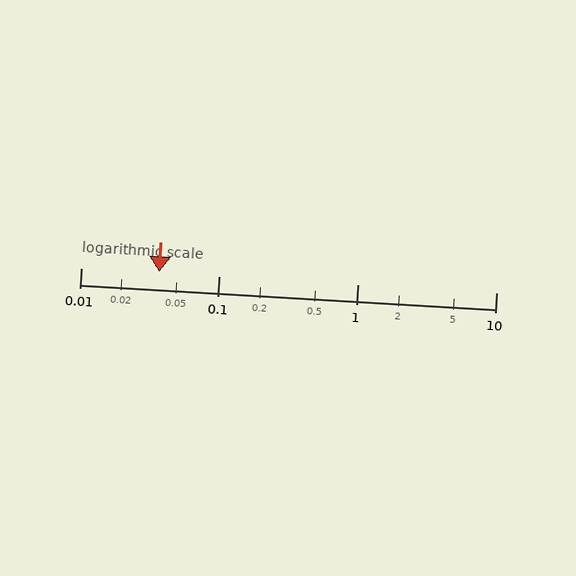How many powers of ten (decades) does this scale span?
The scale spans 3 decades, from 0.01 to 10.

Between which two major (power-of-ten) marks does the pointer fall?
The pointer is between 0.01 and 0.1.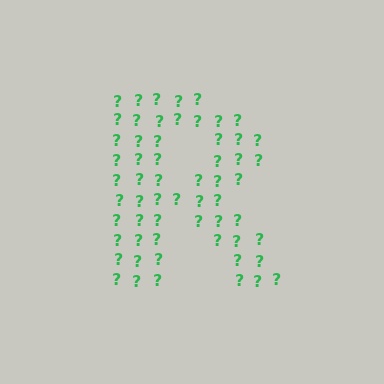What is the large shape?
The large shape is the letter R.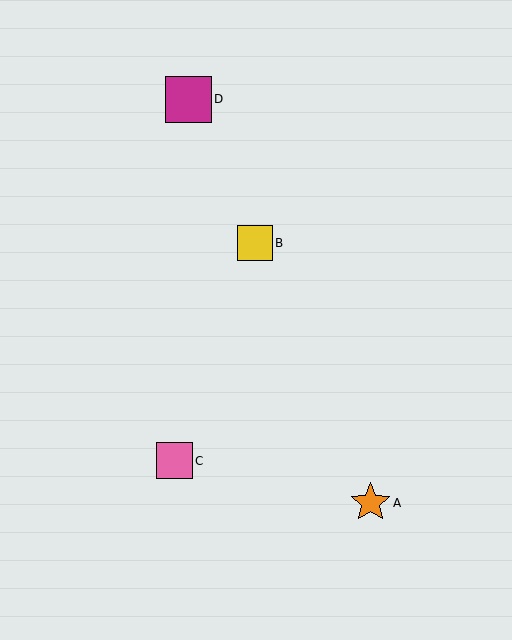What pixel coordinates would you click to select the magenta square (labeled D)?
Click at (188, 99) to select the magenta square D.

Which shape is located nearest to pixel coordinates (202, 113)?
The magenta square (labeled D) at (188, 99) is nearest to that location.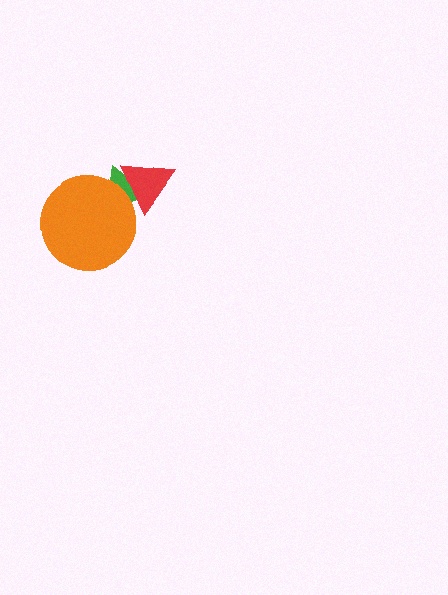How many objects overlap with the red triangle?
2 objects overlap with the red triangle.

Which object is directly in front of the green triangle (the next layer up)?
The orange circle is directly in front of the green triangle.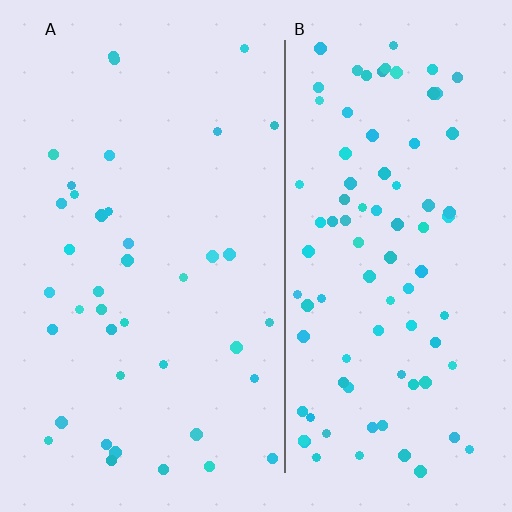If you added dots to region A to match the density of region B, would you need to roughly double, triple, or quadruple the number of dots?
Approximately double.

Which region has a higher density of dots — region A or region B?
B (the right).